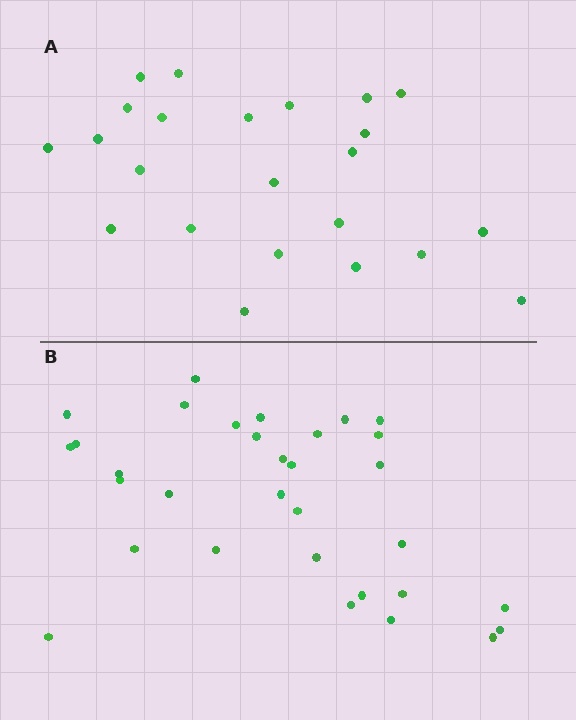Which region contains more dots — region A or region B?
Region B (the bottom region) has more dots.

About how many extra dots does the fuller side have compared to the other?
Region B has roughly 8 or so more dots than region A.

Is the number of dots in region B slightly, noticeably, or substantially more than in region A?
Region B has noticeably more, but not dramatically so. The ratio is roughly 1.4 to 1.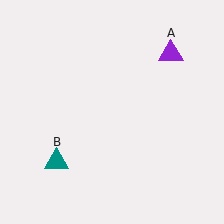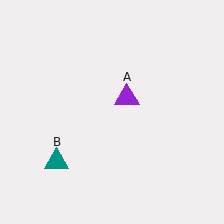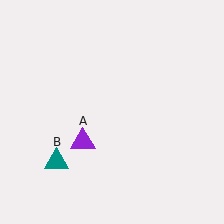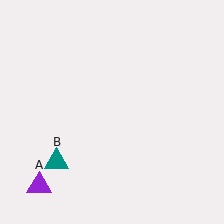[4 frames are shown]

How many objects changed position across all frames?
1 object changed position: purple triangle (object A).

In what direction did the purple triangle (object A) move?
The purple triangle (object A) moved down and to the left.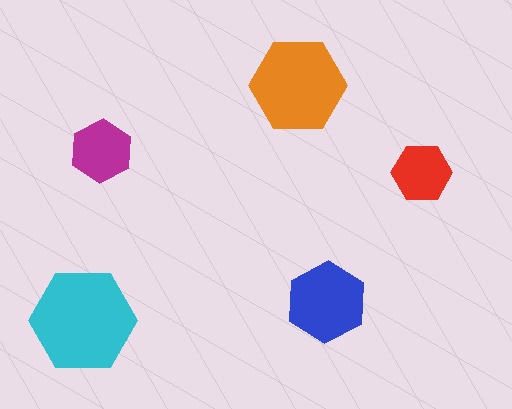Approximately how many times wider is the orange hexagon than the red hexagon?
About 1.5 times wider.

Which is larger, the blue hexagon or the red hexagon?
The blue one.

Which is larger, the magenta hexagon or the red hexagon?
The magenta one.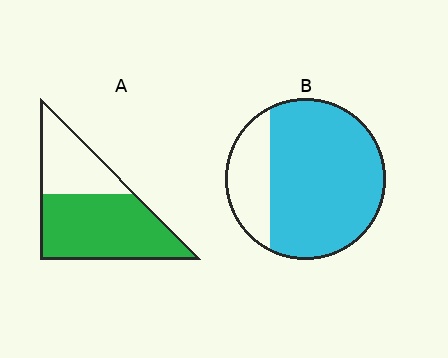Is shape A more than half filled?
Yes.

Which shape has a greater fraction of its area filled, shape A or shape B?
Shape B.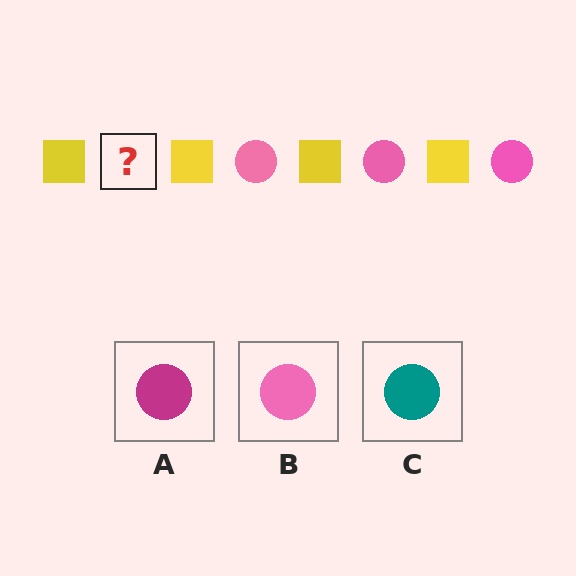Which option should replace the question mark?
Option B.